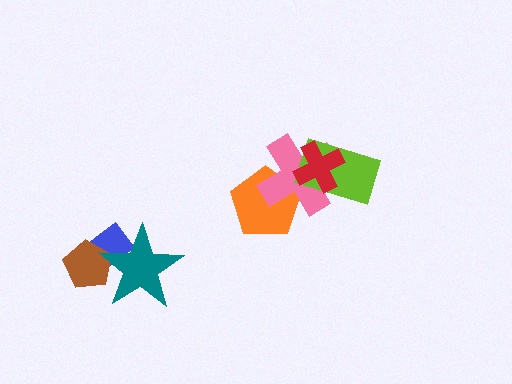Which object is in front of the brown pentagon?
The teal star is in front of the brown pentagon.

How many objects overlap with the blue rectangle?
2 objects overlap with the blue rectangle.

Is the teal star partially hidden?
No, no other shape covers it.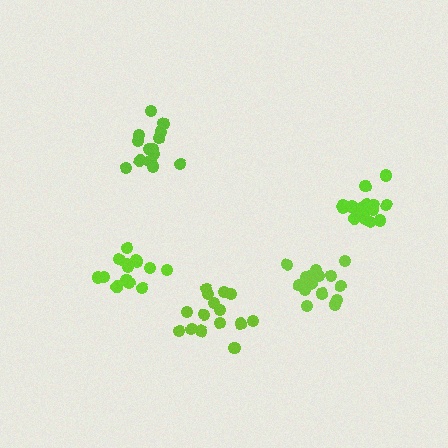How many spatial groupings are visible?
There are 5 spatial groupings.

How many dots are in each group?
Group 1: 14 dots, Group 2: 16 dots, Group 3: 18 dots, Group 4: 15 dots, Group 5: 15 dots (78 total).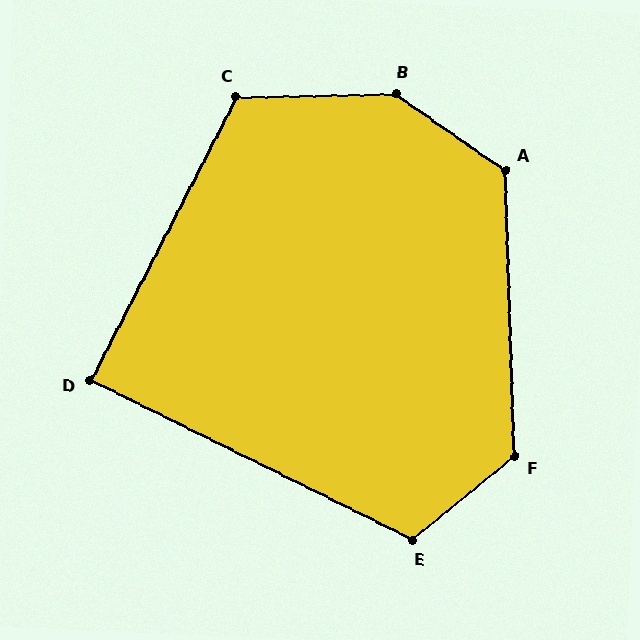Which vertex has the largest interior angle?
B, at approximately 144 degrees.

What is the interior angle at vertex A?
Approximately 127 degrees (obtuse).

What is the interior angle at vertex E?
Approximately 115 degrees (obtuse).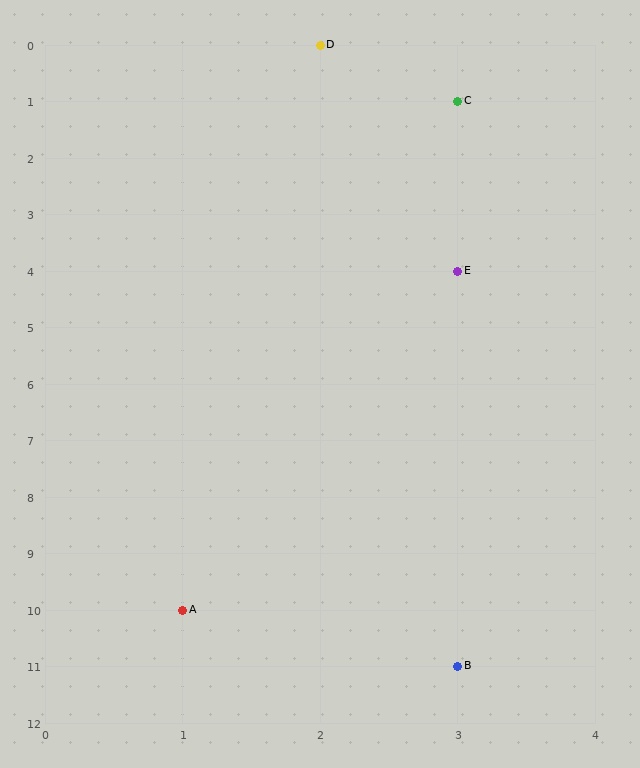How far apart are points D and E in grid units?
Points D and E are 1 column and 4 rows apart (about 4.1 grid units diagonally).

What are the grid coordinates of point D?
Point D is at grid coordinates (2, 0).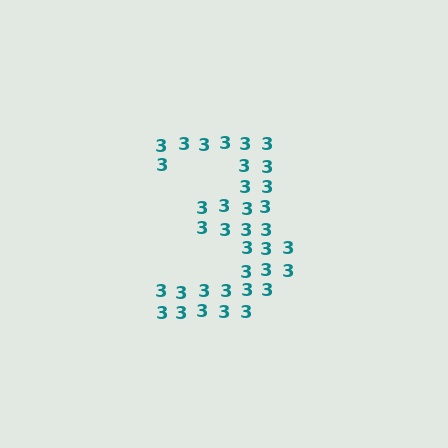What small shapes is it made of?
It is made of small digit 3's.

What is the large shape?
The large shape is the digit 3.